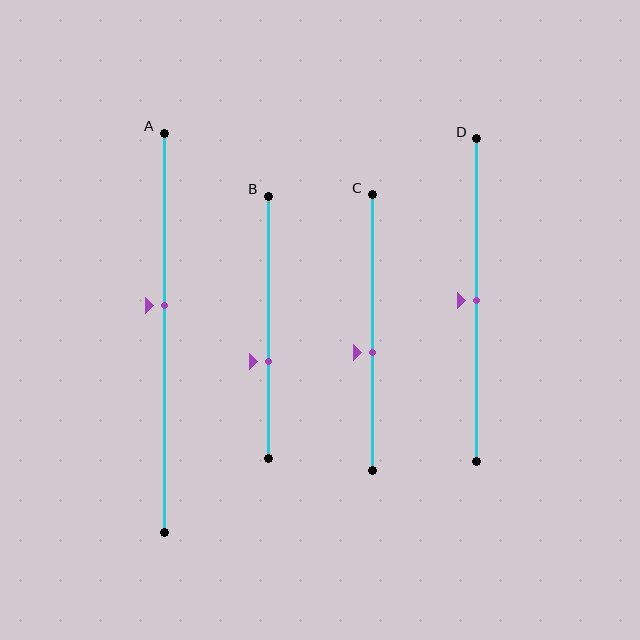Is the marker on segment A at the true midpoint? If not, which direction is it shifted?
No, the marker on segment A is shifted upward by about 7% of the segment length.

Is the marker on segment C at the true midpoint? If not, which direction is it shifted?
No, the marker on segment C is shifted downward by about 7% of the segment length.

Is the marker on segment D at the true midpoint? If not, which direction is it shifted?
Yes, the marker on segment D is at the true midpoint.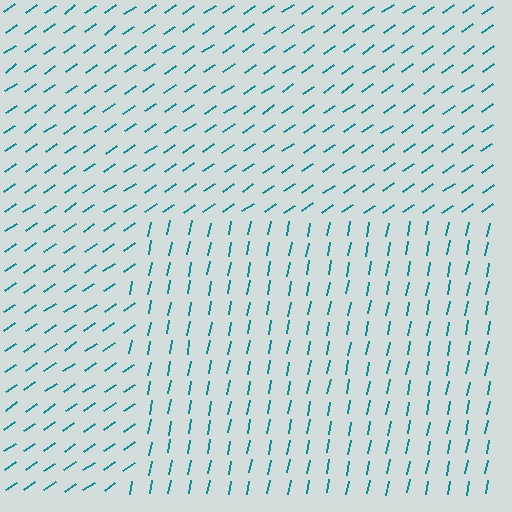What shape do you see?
I see a rectangle.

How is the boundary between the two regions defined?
The boundary is defined purely by a change in line orientation (approximately 45 degrees difference). All lines are the same color and thickness.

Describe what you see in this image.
The image is filled with small teal line segments. A rectangle region in the image has lines oriented differently from the surrounding lines, creating a visible texture boundary.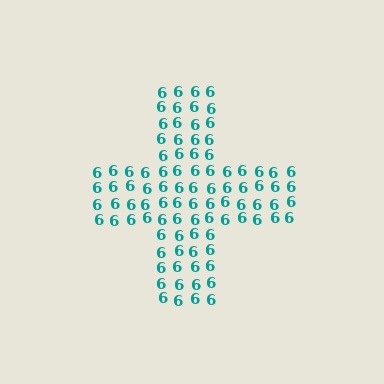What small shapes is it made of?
It is made of small digit 6's.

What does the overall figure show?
The overall figure shows a cross.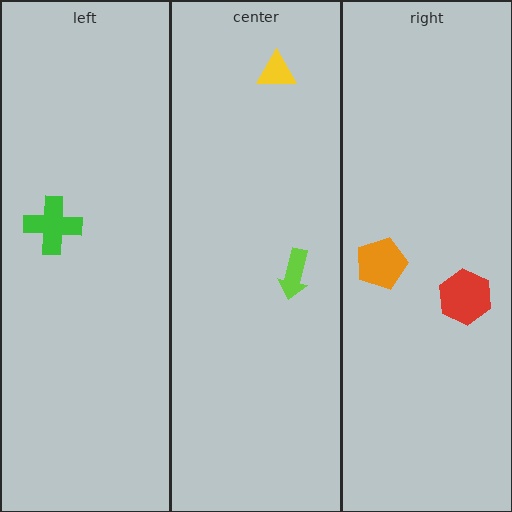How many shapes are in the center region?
2.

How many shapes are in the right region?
2.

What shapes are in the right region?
The orange pentagon, the red hexagon.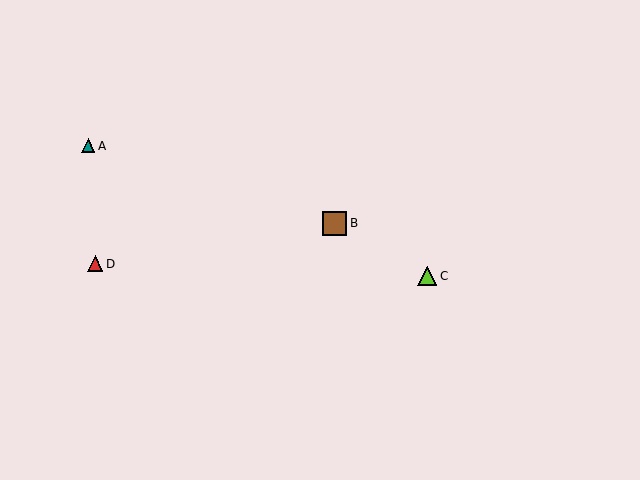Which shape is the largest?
The brown square (labeled B) is the largest.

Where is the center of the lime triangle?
The center of the lime triangle is at (427, 276).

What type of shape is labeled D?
Shape D is a red triangle.